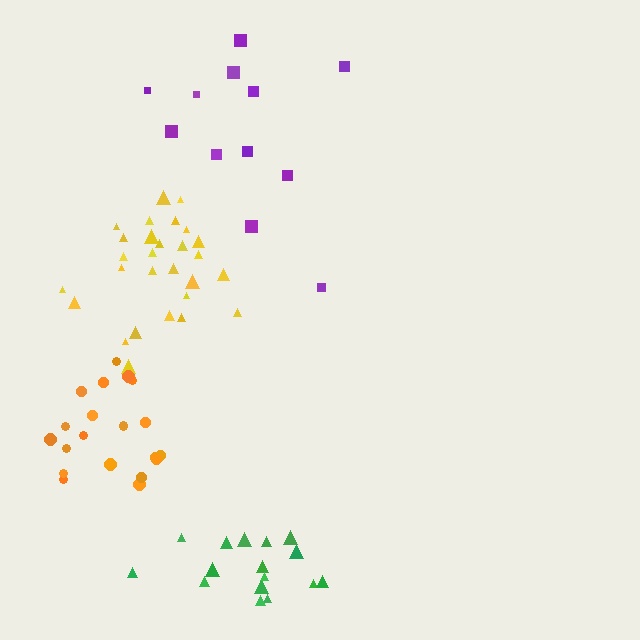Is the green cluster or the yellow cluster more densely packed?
Yellow.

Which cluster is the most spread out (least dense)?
Purple.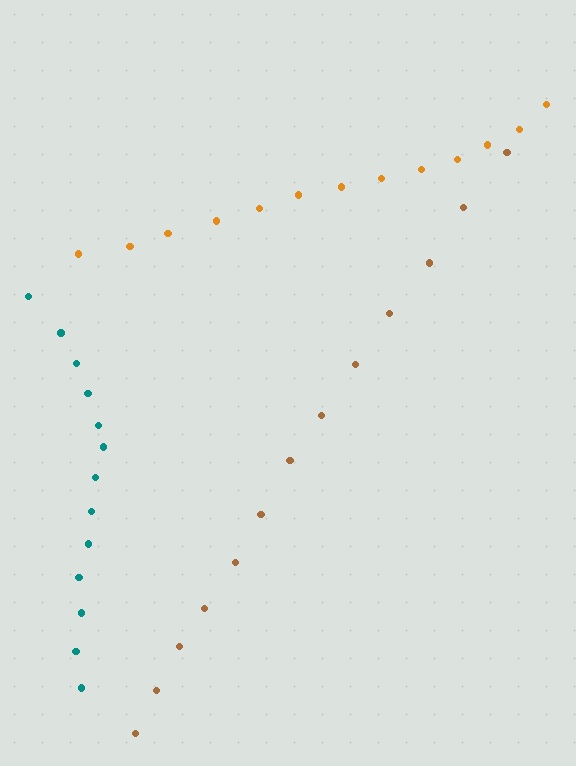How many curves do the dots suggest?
There are 3 distinct paths.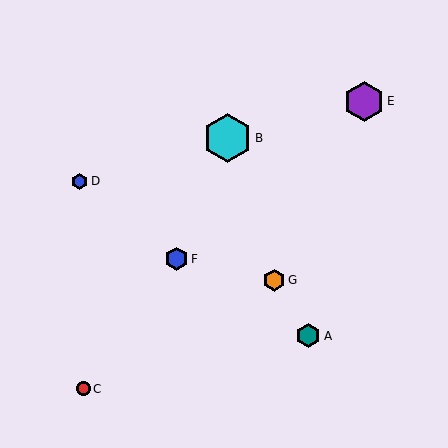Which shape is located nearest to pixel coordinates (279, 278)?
The orange hexagon (labeled G) at (274, 280) is nearest to that location.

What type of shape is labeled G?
Shape G is an orange hexagon.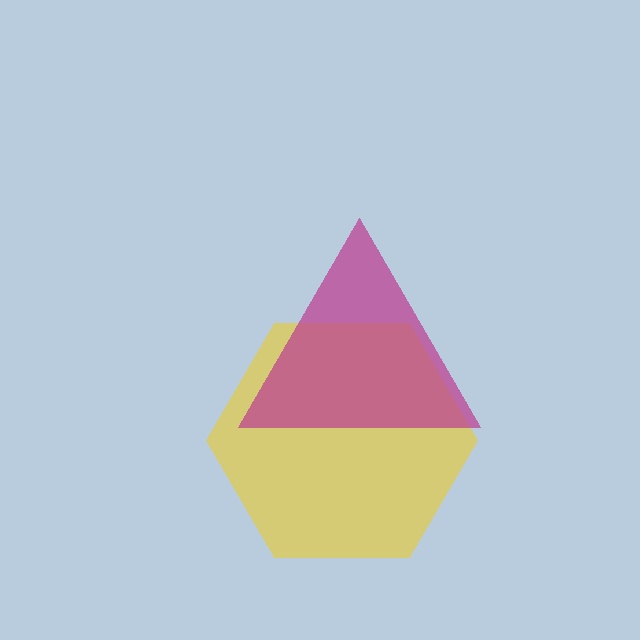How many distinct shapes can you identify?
There are 2 distinct shapes: a yellow hexagon, a magenta triangle.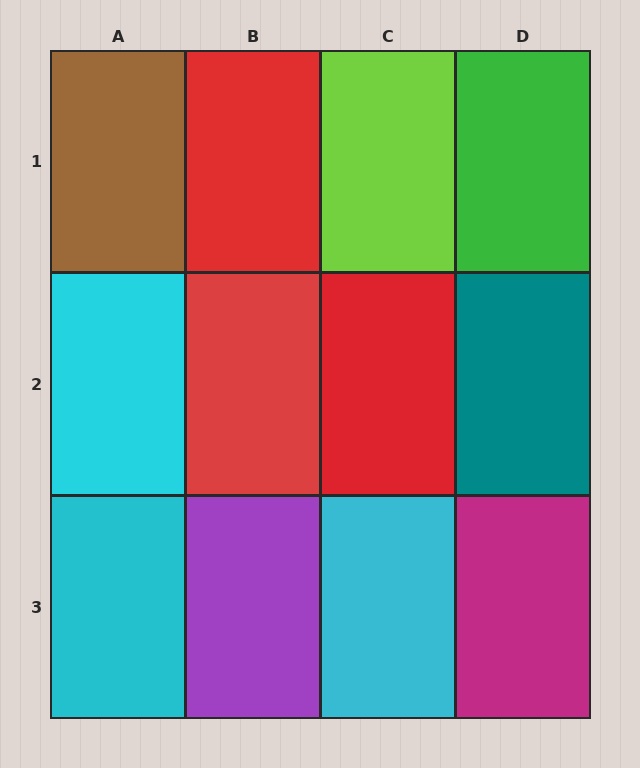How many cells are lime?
1 cell is lime.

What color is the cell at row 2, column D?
Teal.